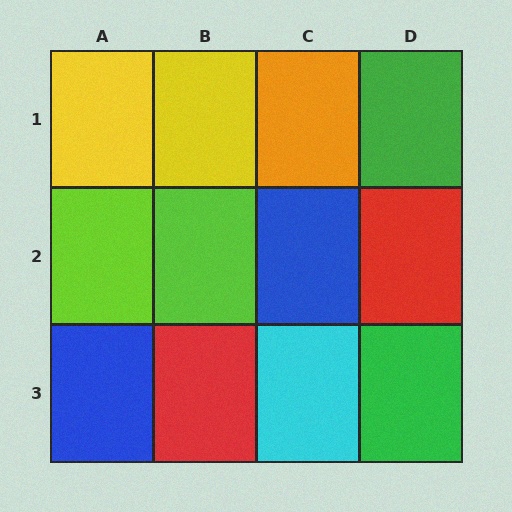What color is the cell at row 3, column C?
Cyan.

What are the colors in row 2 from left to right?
Lime, lime, blue, red.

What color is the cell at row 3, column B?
Red.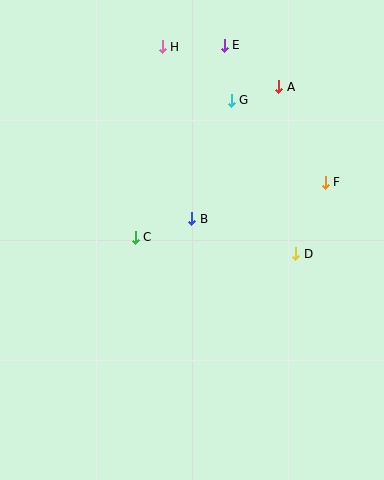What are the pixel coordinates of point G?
Point G is at (231, 100).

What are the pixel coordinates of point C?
Point C is at (135, 237).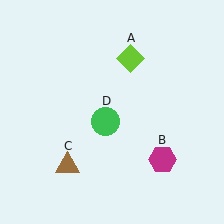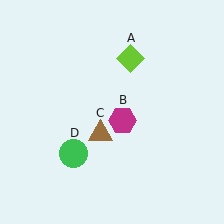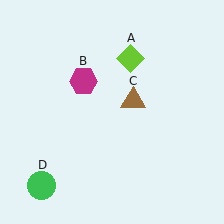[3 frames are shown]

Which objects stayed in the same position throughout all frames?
Lime diamond (object A) remained stationary.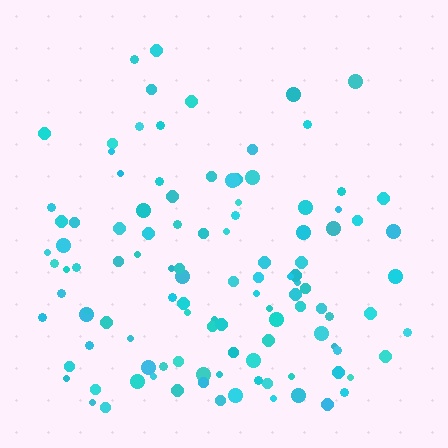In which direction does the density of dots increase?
From top to bottom, with the bottom side densest.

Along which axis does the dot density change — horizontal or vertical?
Vertical.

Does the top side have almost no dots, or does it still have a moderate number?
Still a moderate number, just noticeably fewer than the bottom.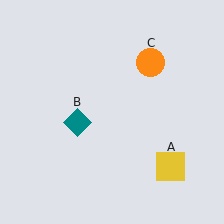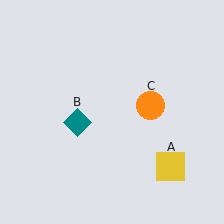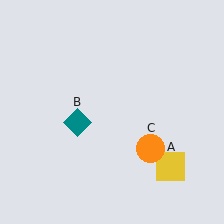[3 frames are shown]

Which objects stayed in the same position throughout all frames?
Yellow square (object A) and teal diamond (object B) remained stationary.